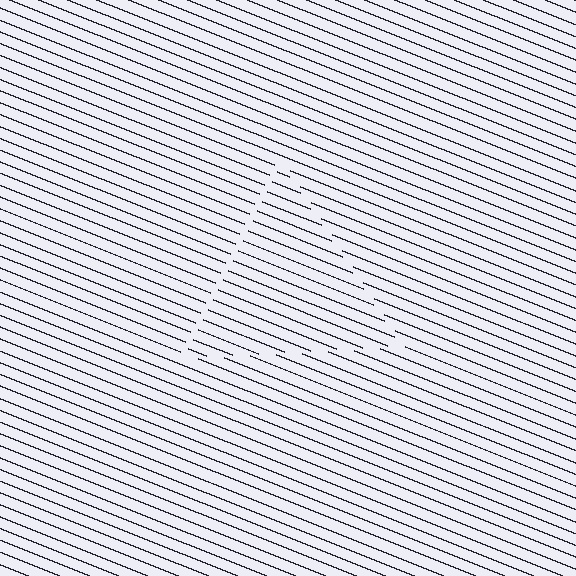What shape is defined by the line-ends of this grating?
An illusory triangle. The interior of the shape contains the same grating, shifted by half a period — the contour is defined by the phase discontinuity where line-ends from the inner and outer gratings abut.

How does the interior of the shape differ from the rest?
The interior of the shape contains the same grating, shifted by half a period — the contour is defined by the phase discontinuity where line-ends from the inner and outer gratings abut.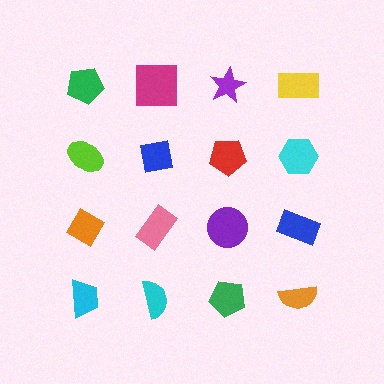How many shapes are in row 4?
4 shapes.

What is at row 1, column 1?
A green pentagon.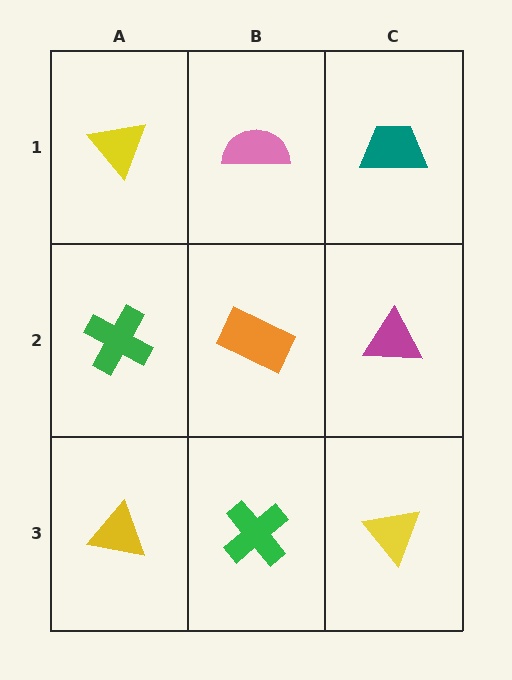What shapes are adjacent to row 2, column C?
A teal trapezoid (row 1, column C), a yellow triangle (row 3, column C), an orange rectangle (row 2, column B).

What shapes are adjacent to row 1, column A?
A green cross (row 2, column A), a pink semicircle (row 1, column B).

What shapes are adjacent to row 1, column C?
A magenta triangle (row 2, column C), a pink semicircle (row 1, column B).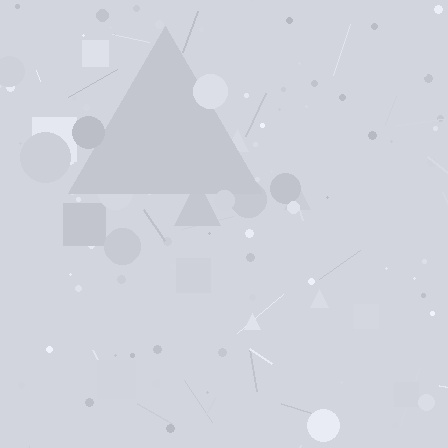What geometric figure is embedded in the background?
A triangle is embedded in the background.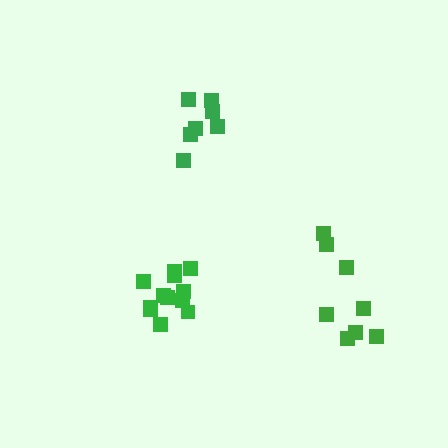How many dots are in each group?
Group 1: 7 dots, Group 2: 8 dots, Group 3: 12 dots (27 total).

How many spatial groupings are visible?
There are 3 spatial groupings.